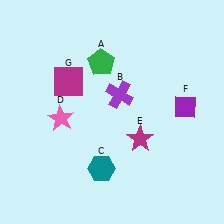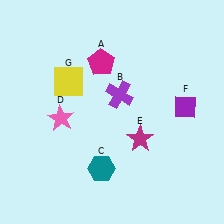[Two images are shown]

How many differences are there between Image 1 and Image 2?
There are 2 differences between the two images.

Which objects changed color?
A changed from green to magenta. G changed from magenta to yellow.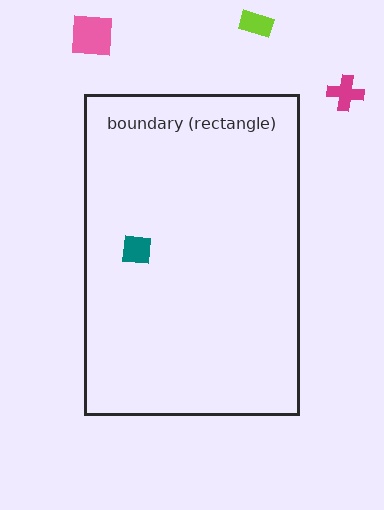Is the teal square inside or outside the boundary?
Inside.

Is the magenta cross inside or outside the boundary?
Outside.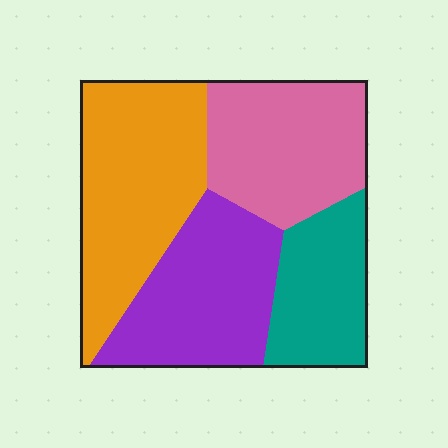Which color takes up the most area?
Orange, at roughly 30%.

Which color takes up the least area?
Teal, at roughly 20%.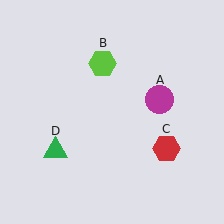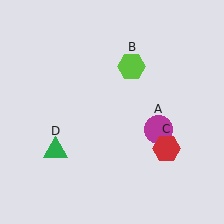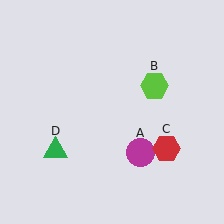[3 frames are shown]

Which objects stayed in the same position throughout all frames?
Red hexagon (object C) and green triangle (object D) remained stationary.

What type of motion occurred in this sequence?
The magenta circle (object A), lime hexagon (object B) rotated clockwise around the center of the scene.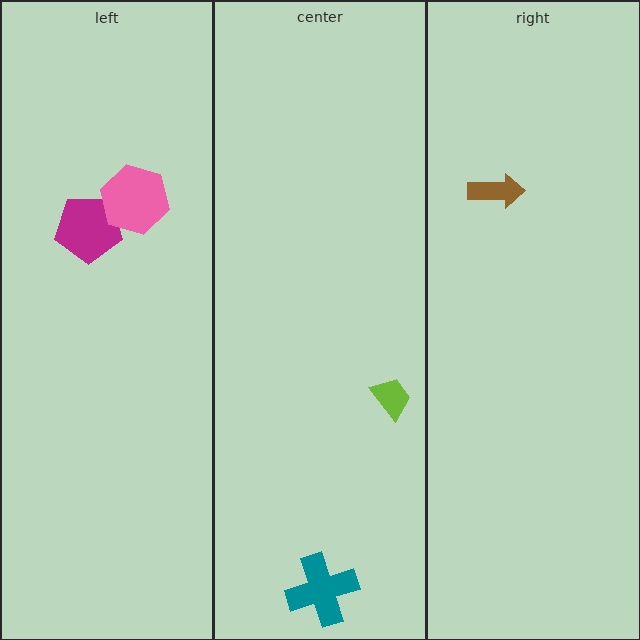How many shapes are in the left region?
2.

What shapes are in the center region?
The lime trapezoid, the teal cross.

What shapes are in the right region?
The brown arrow.